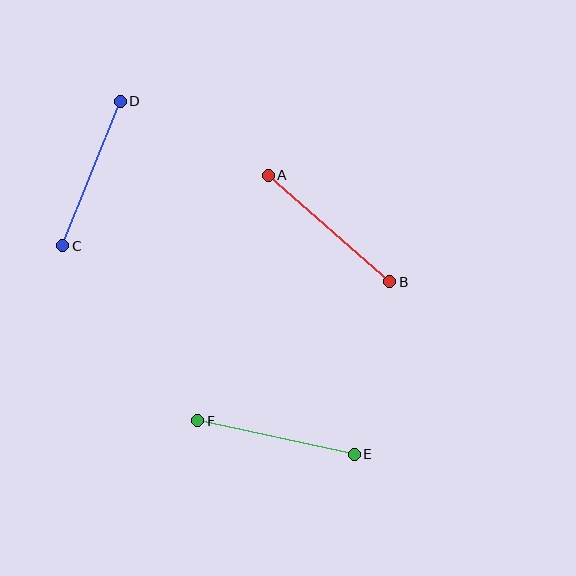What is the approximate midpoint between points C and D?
The midpoint is at approximately (92, 173) pixels.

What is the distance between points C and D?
The distance is approximately 156 pixels.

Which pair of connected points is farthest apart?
Points A and B are farthest apart.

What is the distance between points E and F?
The distance is approximately 160 pixels.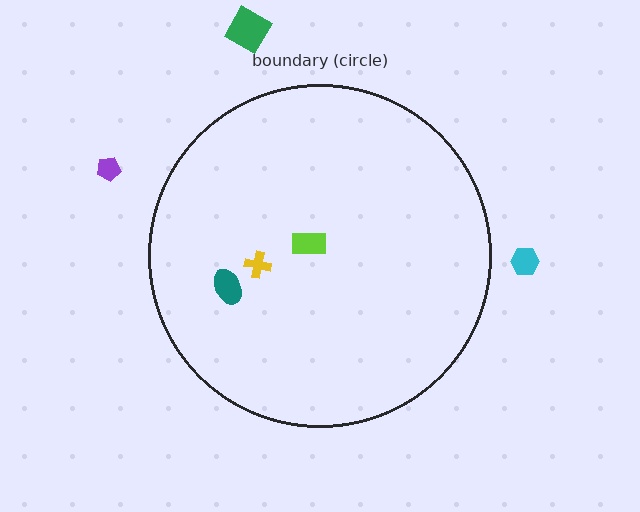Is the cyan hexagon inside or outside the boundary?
Outside.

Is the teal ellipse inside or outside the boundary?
Inside.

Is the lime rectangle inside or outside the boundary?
Inside.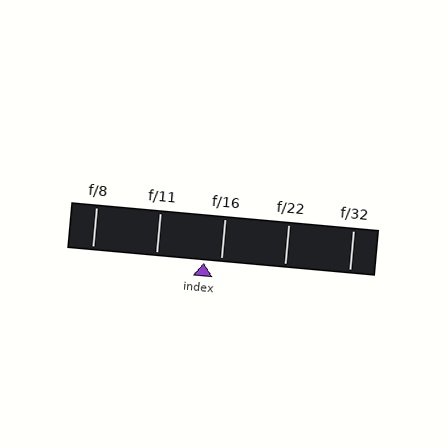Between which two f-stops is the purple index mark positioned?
The index mark is between f/11 and f/16.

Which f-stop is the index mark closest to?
The index mark is closest to f/16.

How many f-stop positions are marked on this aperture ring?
There are 5 f-stop positions marked.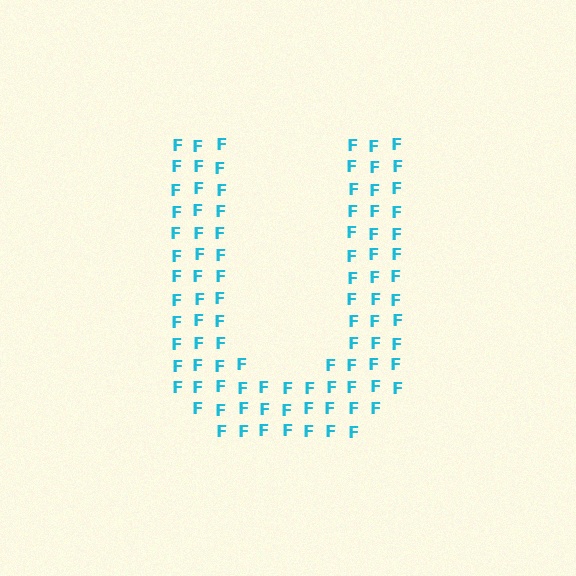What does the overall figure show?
The overall figure shows the letter U.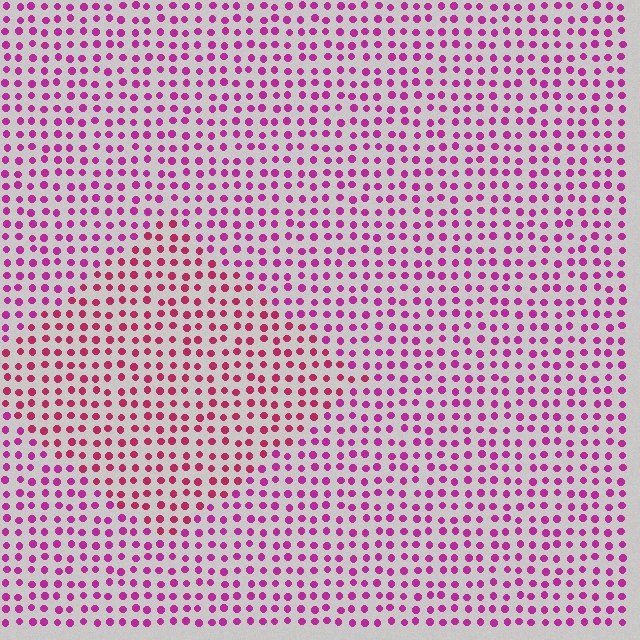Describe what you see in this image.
The image is filled with small magenta elements in a uniform arrangement. A diamond-shaped region is visible where the elements are tinted to a slightly different hue, forming a subtle color boundary.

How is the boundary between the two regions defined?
The boundary is defined purely by a slight shift in hue (about 25 degrees). Spacing, size, and orientation are identical on both sides.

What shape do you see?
I see a diamond.